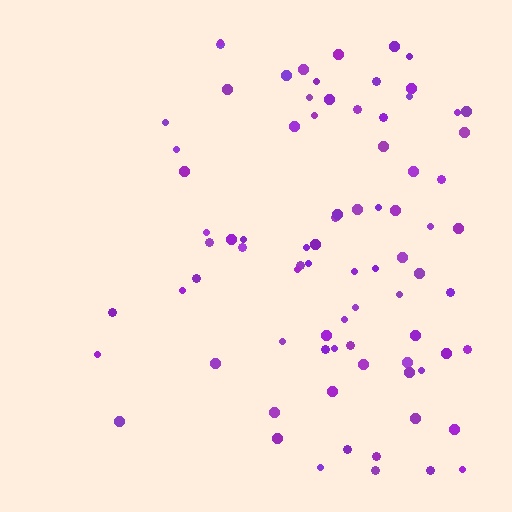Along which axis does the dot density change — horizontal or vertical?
Horizontal.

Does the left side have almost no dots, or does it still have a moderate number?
Still a moderate number, just noticeably fewer than the right.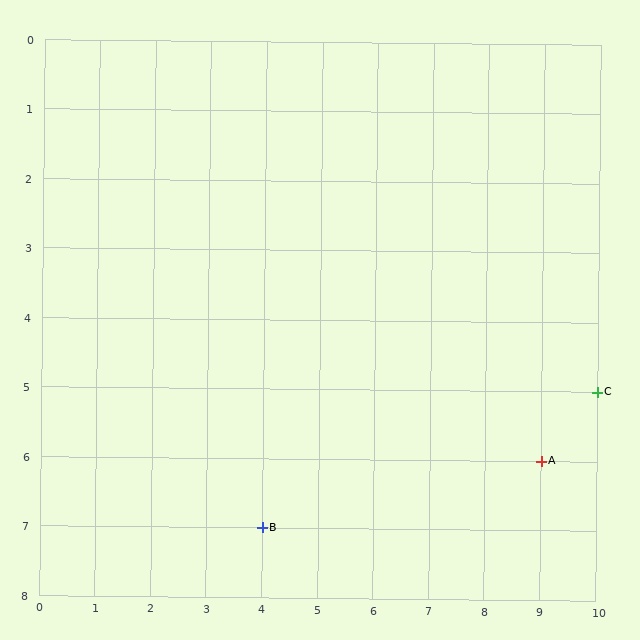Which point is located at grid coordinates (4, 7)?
Point B is at (4, 7).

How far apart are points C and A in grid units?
Points C and A are 1 column and 1 row apart (about 1.4 grid units diagonally).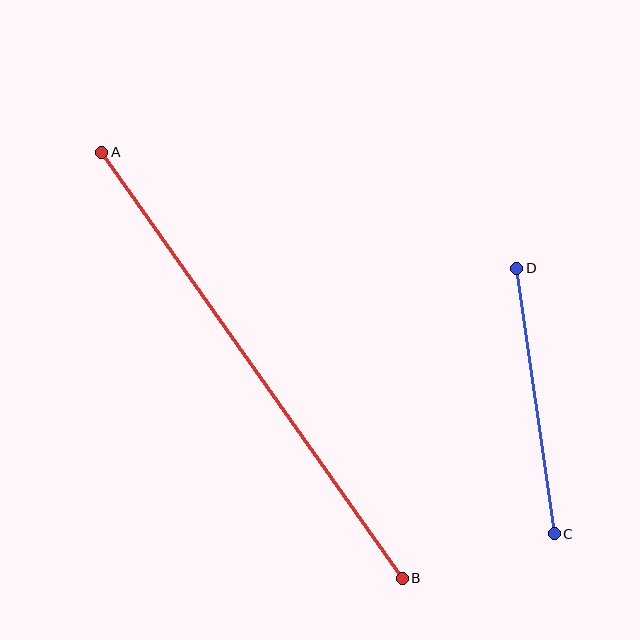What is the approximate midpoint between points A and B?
The midpoint is at approximately (252, 365) pixels.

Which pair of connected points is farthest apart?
Points A and B are farthest apart.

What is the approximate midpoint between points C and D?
The midpoint is at approximately (535, 401) pixels.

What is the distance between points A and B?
The distance is approximately 522 pixels.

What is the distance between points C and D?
The distance is approximately 268 pixels.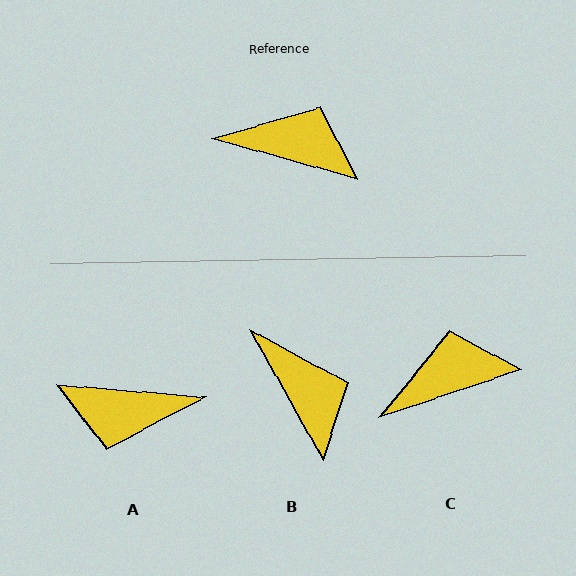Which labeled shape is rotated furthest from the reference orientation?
A, about 169 degrees away.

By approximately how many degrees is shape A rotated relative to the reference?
Approximately 169 degrees clockwise.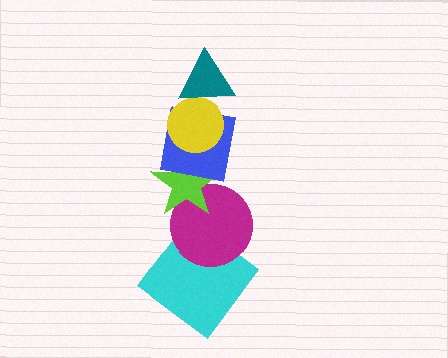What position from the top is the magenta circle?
The magenta circle is 5th from the top.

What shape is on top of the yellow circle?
The teal triangle is on top of the yellow circle.